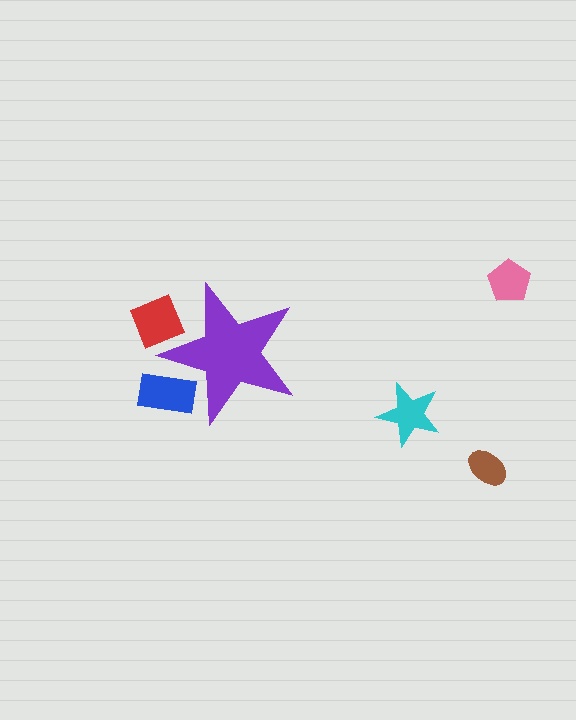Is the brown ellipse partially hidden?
No, the brown ellipse is fully visible.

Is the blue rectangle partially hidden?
Yes, the blue rectangle is partially hidden behind the purple star.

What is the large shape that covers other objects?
A purple star.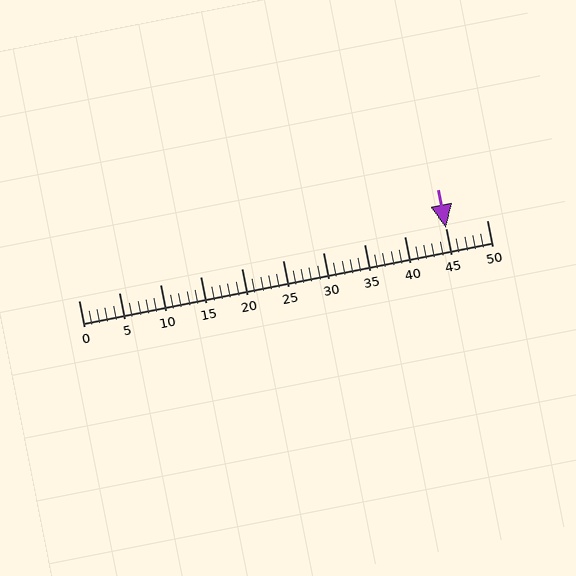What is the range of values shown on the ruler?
The ruler shows values from 0 to 50.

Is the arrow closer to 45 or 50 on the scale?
The arrow is closer to 45.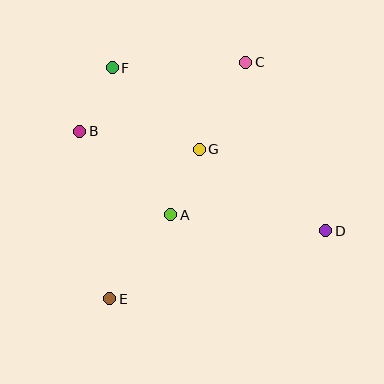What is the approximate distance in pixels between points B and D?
The distance between B and D is approximately 265 pixels.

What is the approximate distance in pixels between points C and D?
The distance between C and D is approximately 187 pixels.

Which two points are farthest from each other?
Points C and E are farthest from each other.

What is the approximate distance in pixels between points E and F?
The distance between E and F is approximately 231 pixels.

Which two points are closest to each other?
Points B and F are closest to each other.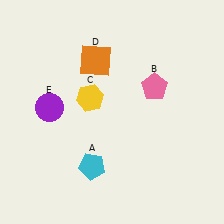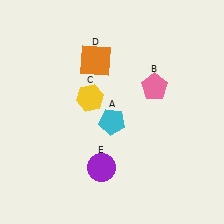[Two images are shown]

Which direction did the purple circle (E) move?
The purple circle (E) moved down.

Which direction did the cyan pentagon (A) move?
The cyan pentagon (A) moved up.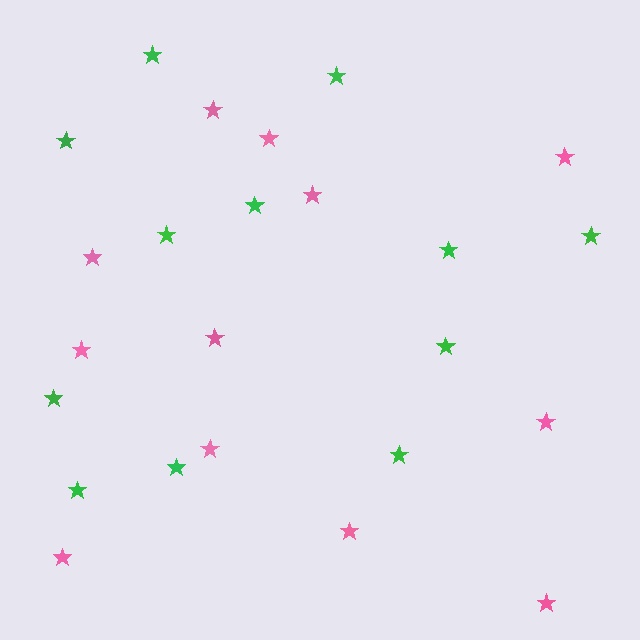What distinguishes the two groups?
There are 2 groups: one group of pink stars (12) and one group of green stars (12).